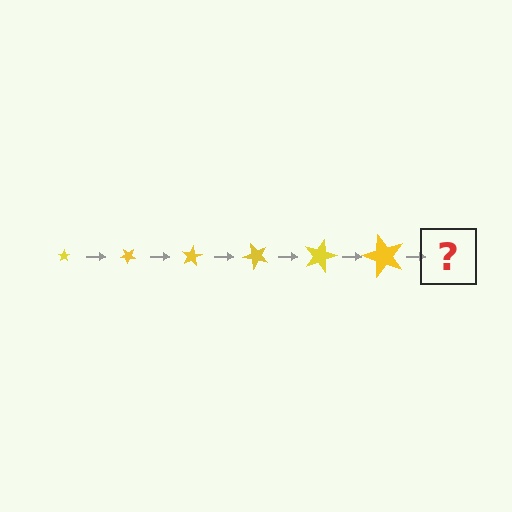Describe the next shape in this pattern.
It should be a star, larger than the previous one and rotated 240 degrees from the start.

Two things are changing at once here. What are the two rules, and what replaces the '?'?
The two rules are that the star grows larger each step and it rotates 40 degrees each step. The '?' should be a star, larger than the previous one and rotated 240 degrees from the start.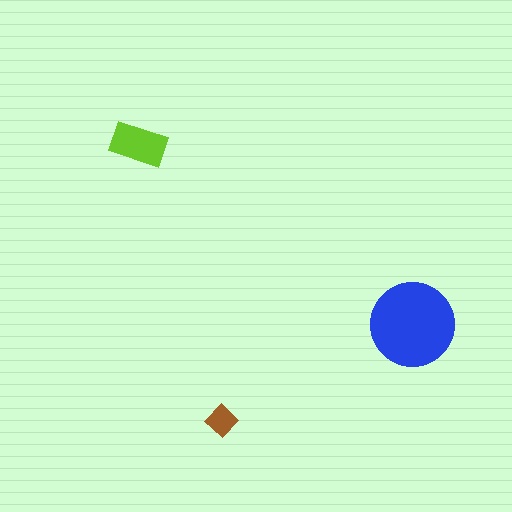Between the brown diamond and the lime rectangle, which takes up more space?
The lime rectangle.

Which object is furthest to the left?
The lime rectangle is leftmost.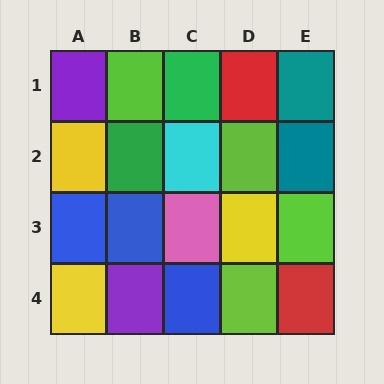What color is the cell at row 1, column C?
Green.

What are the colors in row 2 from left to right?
Yellow, green, cyan, lime, teal.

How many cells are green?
2 cells are green.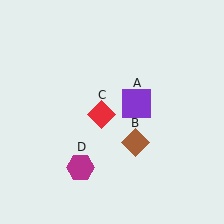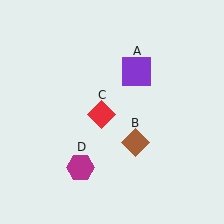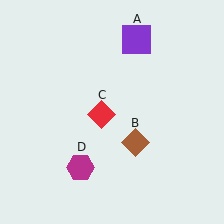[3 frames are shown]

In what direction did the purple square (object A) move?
The purple square (object A) moved up.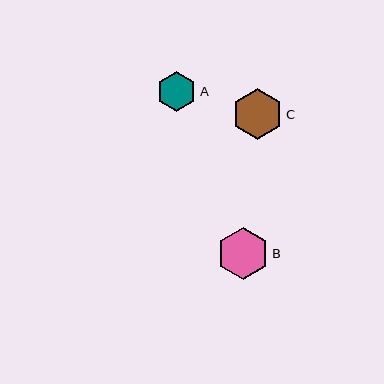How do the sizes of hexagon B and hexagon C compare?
Hexagon B and hexagon C are approximately the same size.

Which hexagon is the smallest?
Hexagon A is the smallest with a size of approximately 40 pixels.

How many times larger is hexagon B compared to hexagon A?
Hexagon B is approximately 1.3 times the size of hexagon A.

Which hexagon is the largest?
Hexagon B is the largest with a size of approximately 53 pixels.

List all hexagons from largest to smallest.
From largest to smallest: B, C, A.